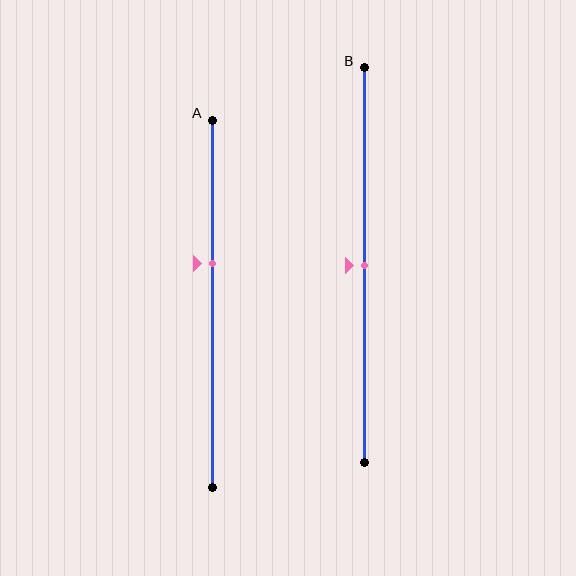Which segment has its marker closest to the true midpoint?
Segment B has its marker closest to the true midpoint.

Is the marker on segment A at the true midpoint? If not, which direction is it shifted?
No, the marker on segment A is shifted upward by about 11% of the segment length.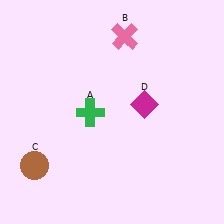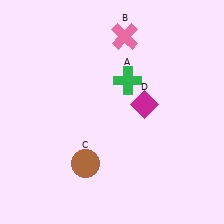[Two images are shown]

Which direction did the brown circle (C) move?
The brown circle (C) moved right.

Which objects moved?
The objects that moved are: the green cross (A), the brown circle (C).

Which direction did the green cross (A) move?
The green cross (A) moved right.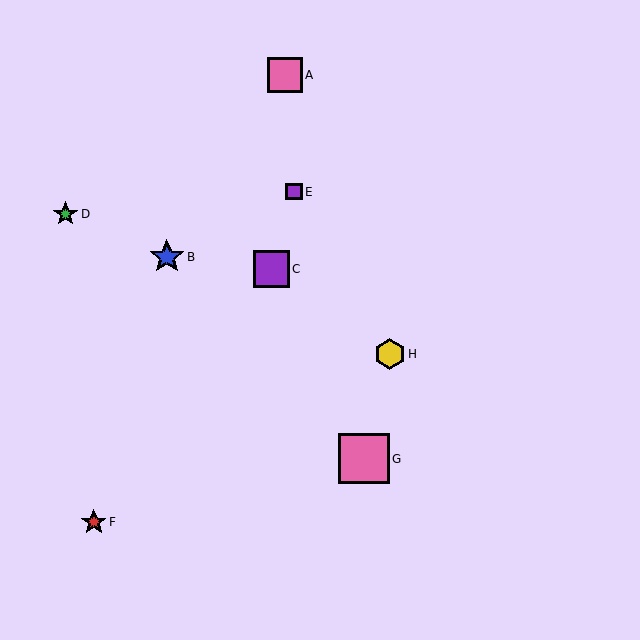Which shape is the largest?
The pink square (labeled G) is the largest.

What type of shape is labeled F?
Shape F is a red star.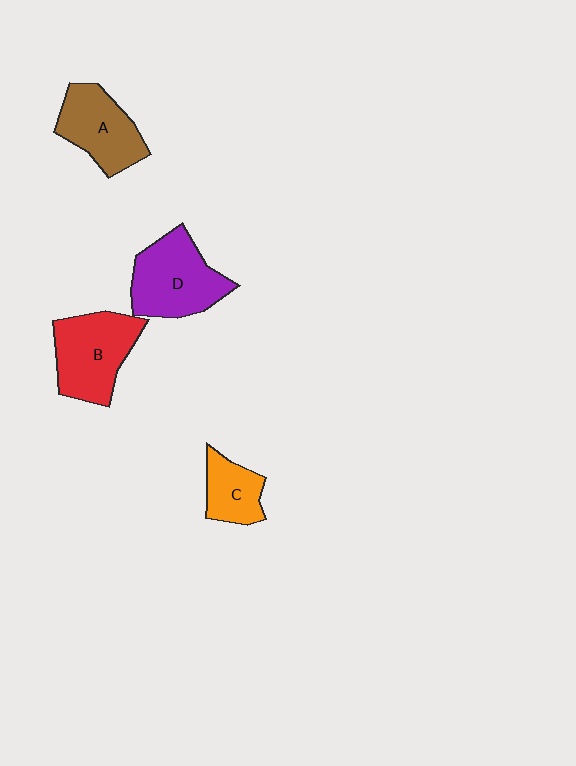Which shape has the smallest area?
Shape C (orange).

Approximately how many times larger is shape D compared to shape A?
Approximately 1.2 times.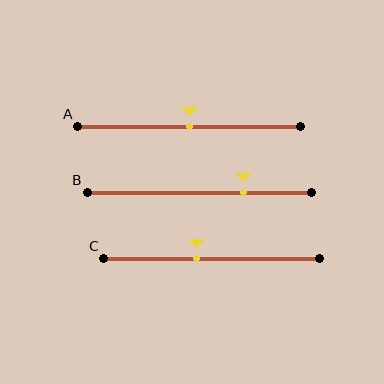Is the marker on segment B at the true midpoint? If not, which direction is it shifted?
No, the marker on segment B is shifted to the right by about 20% of the segment length.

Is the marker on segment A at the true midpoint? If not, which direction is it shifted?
Yes, the marker on segment A is at the true midpoint.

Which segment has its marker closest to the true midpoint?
Segment A has its marker closest to the true midpoint.